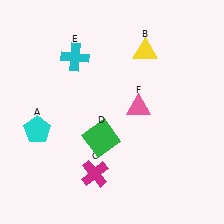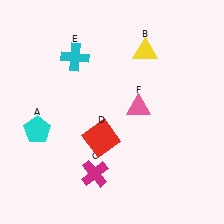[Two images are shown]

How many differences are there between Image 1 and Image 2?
There is 1 difference between the two images.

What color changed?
The square (D) changed from green in Image 1 to red in Image 2.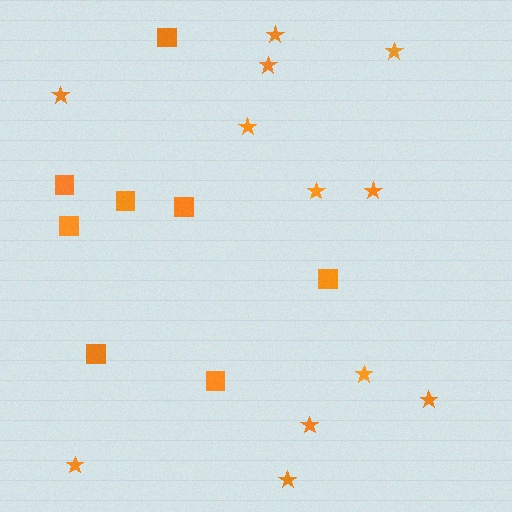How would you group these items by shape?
There are 2 groups: one group of squares (8) and one group of stars (12).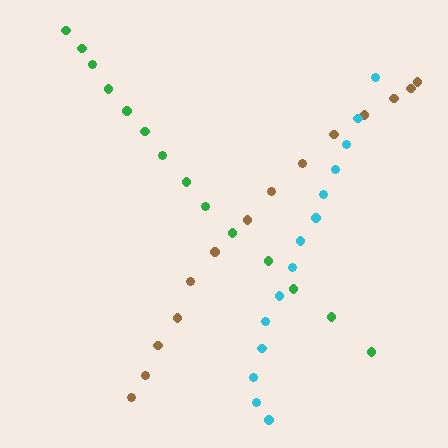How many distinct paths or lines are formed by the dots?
There are 3 distinct paths.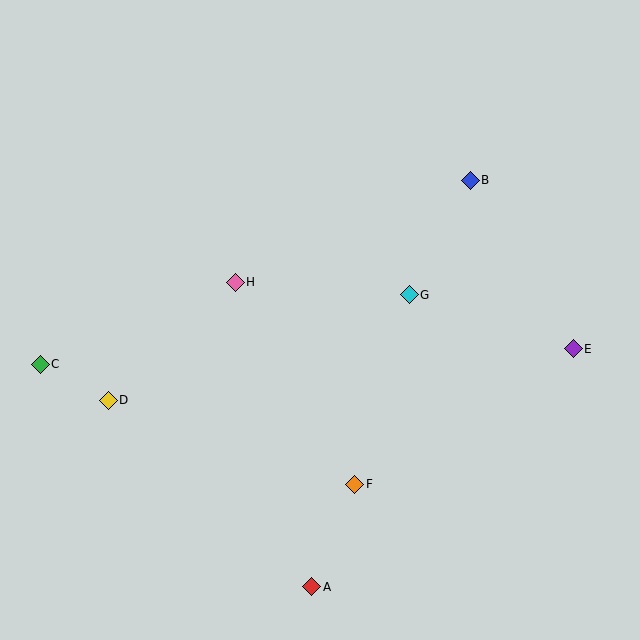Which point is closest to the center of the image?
Point H at (235, 282) is closest to the center.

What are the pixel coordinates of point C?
Point C is at (40, 364).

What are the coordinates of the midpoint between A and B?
The midpoint between A and B is at (391, 384).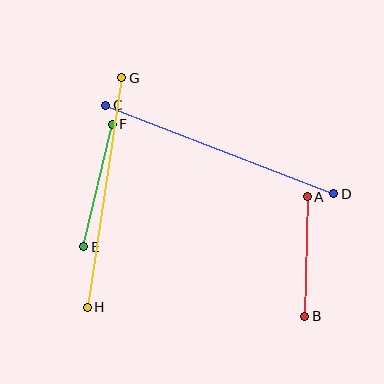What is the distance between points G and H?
The distance is approximately 232 pixels.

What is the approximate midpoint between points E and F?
The midpoint is at approximately (98, 186) pixels.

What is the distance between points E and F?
The distance is approximately 125 pixels.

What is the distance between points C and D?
The distance is approximately 245 pixels.